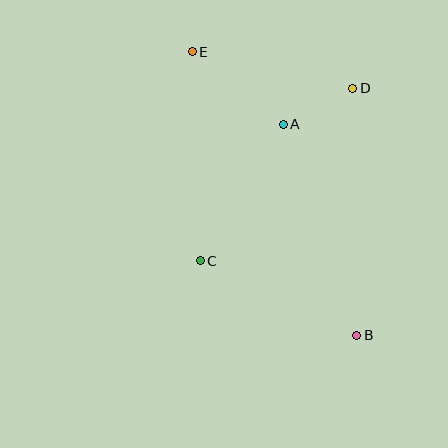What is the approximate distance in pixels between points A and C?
The distance between A and C is approximately 160 pixels.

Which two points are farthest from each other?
Points B and E are farthest from each other.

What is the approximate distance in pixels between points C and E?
The distance between C and E is approximately 209 pixels.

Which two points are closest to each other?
Points A and D are closest to each other.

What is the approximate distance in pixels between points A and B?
The distance between A and B is approximately 223 pixels.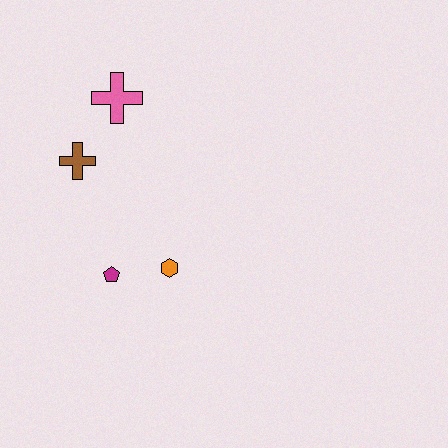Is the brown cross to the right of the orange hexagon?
No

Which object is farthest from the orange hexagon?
The pink cross is farthest from the orange hexagon.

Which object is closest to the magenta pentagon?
The orange hexagon is closest to the magenta pentagon.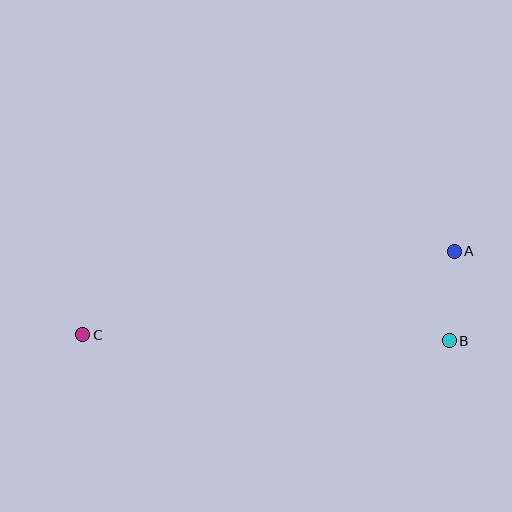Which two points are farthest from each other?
Points A and C are farthest from each other.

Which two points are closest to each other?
Points A and B are closest to each other.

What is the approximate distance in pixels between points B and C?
The distance between B and C is approximately 367 pixels.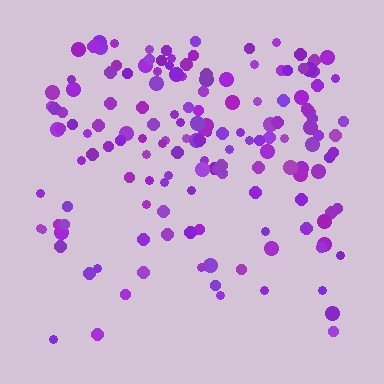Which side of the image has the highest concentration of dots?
The top.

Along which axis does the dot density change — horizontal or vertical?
Vertical.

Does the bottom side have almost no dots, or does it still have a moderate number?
Still a moderate number, just noticeably fewer than the top.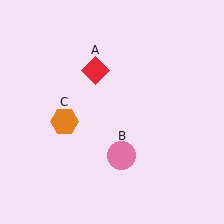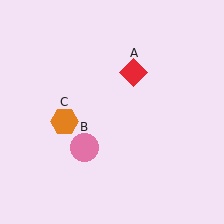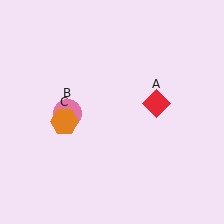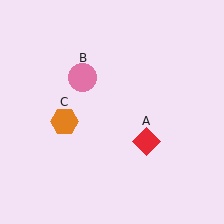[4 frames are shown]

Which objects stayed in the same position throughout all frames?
Orange hexagon (object C) remained stationary.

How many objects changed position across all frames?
2 objects changed position: red diamond (object A), pink circle (object B).